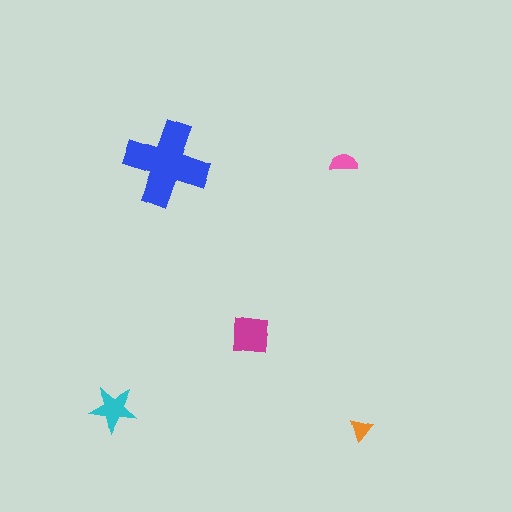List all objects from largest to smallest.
The blue cross, the magenta square, the cyan star, the pink semicircle, the orange triangle.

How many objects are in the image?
There are 5 objects in the image.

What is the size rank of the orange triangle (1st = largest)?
5th.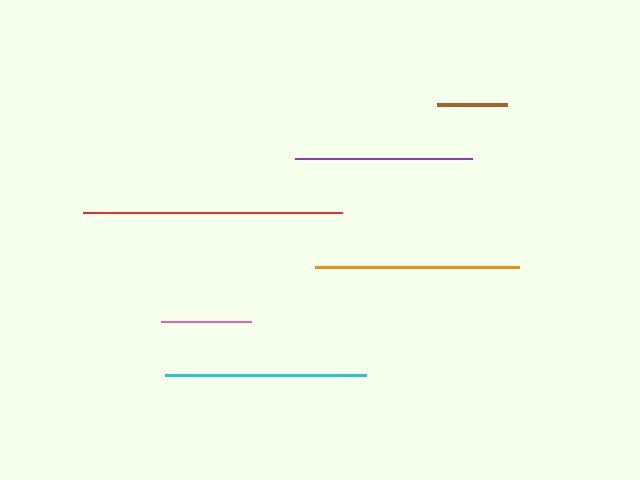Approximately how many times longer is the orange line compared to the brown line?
The orange line is approximately 2.9 times the length of the brown line.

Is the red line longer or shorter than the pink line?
The red line is longer than the pink line.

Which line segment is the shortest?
The brown line is the shortest at approximately 70 pixels.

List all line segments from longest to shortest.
From longest to shortest: red, orange, cyan, purple, pink, brown.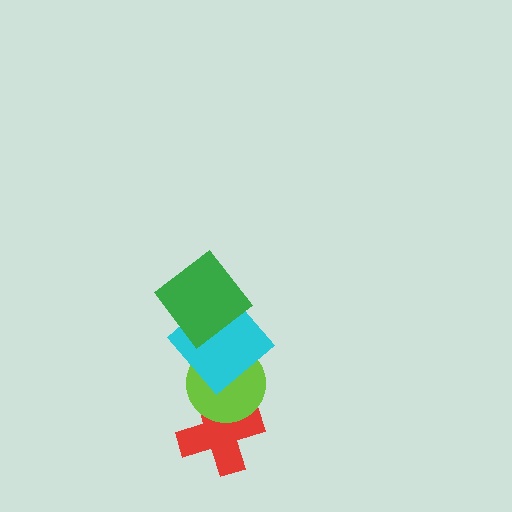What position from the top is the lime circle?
The lime circle is 3rd from the top.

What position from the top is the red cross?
The red cross is 4th from the top.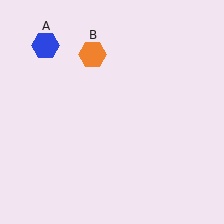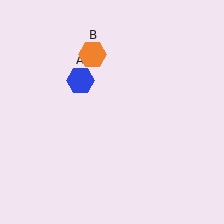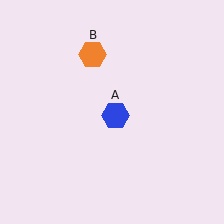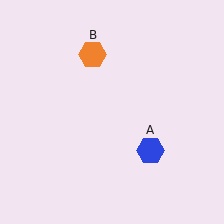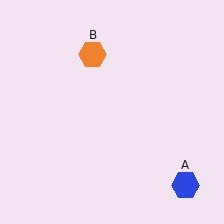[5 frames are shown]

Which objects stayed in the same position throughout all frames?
Orange hexagon (object B) remained stationary.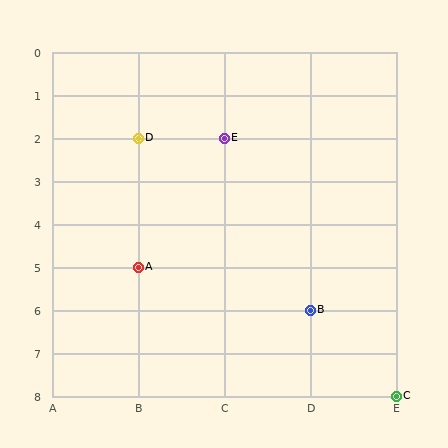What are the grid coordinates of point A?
Point A is at grid coordinates (B, 5).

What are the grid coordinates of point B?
Point B is at grid coordinates (D, 6).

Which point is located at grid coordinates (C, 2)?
Point E is at (C, 2).